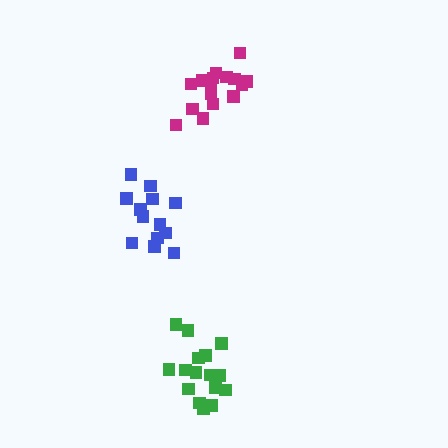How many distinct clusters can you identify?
There are 3 distinct clusters.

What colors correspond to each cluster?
The clusters are colored: blue, magenta, green.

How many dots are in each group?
Group 1: 13 dots, Group 2: 16 dots, Group 3: 16 dots (45 total).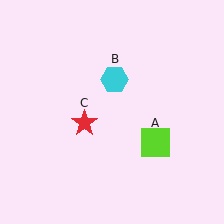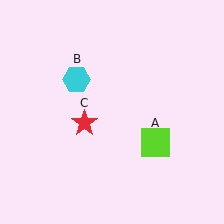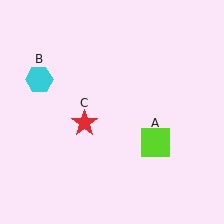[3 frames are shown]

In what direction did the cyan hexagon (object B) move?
The cyan hexagon (object B) moved left.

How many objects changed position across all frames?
1 object changed position: cyan hexagon (object B).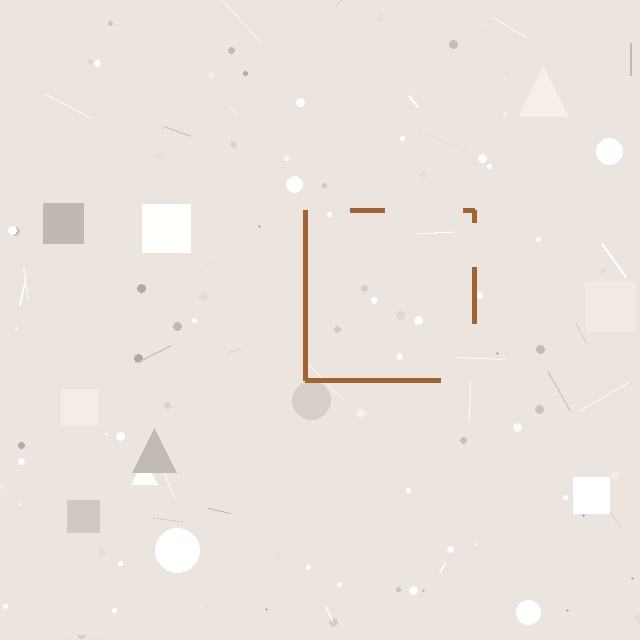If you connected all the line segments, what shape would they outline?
They would outline a square.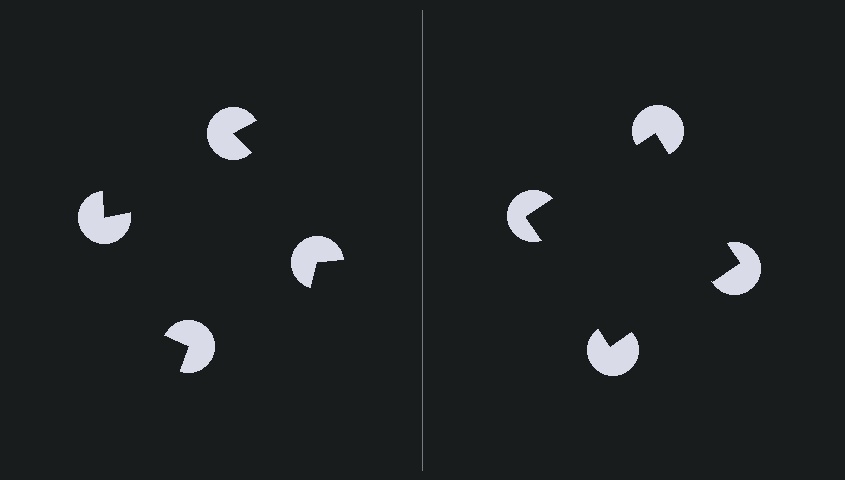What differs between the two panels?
The pac-man discs are positioned identically on both sides; only the wedge orientations differ. On the right they align to a square; on the left they are misaligned.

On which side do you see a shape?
An illusory square appears on the right side. On the left side the wedge cuts are rotated, so no coherent shape forms.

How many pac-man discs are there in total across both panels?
8 — 4 on each side.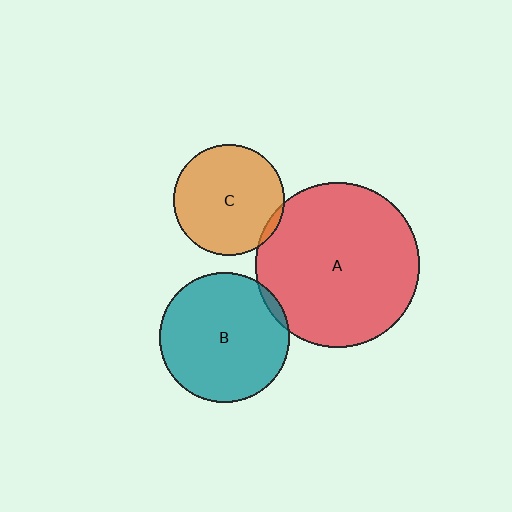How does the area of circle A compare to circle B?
Approximately 1.6 times.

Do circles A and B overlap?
Yes.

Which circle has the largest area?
Circle A (red).